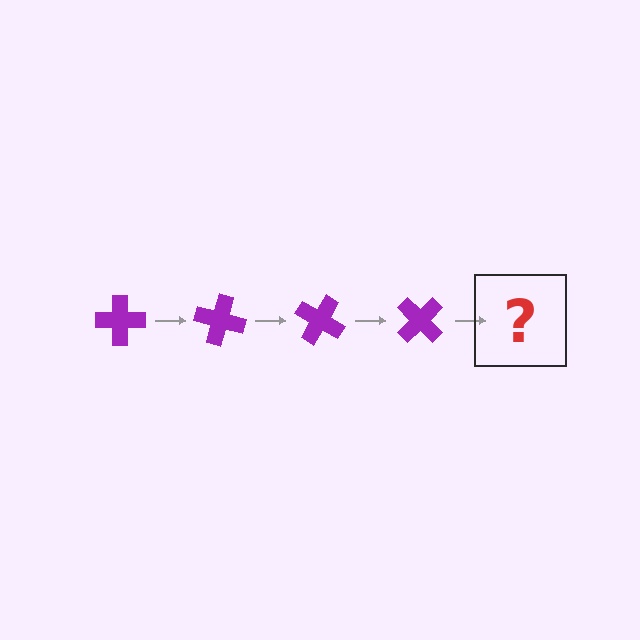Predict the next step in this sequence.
The next step is a purple cross rotated 60 degrees.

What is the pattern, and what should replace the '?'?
The pattern is that the cross rotates 15 degrees each step. The '?' should be a purple cross rotated 60 degrees.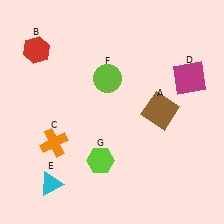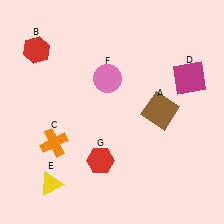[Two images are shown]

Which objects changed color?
E changed from cyan to yellow. F changed from lime to pink. G changed from lime to red.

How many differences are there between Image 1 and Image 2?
There are 3 differences between the two images.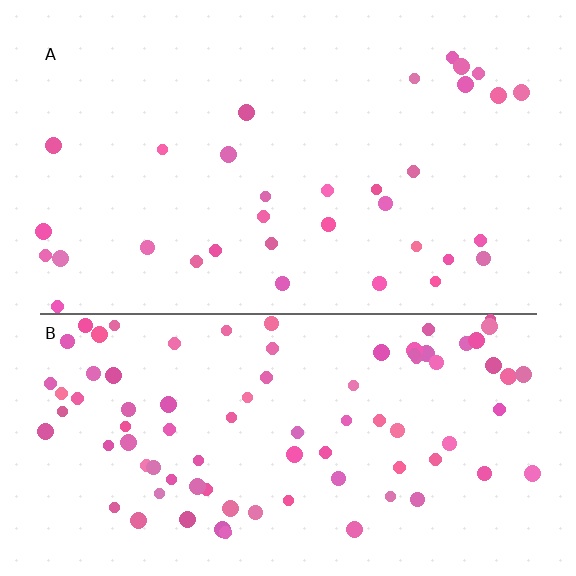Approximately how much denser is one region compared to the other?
Approximately 2.7× — region B over region A.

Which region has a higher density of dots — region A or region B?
B (the bottom).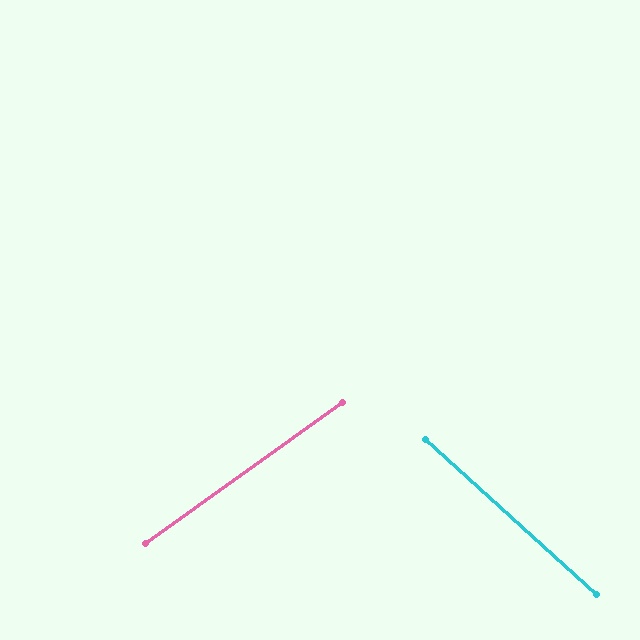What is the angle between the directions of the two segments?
Approximately 78 degrees.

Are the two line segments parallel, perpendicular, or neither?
Neither parallel nor perpendicular — they differ by about 78°.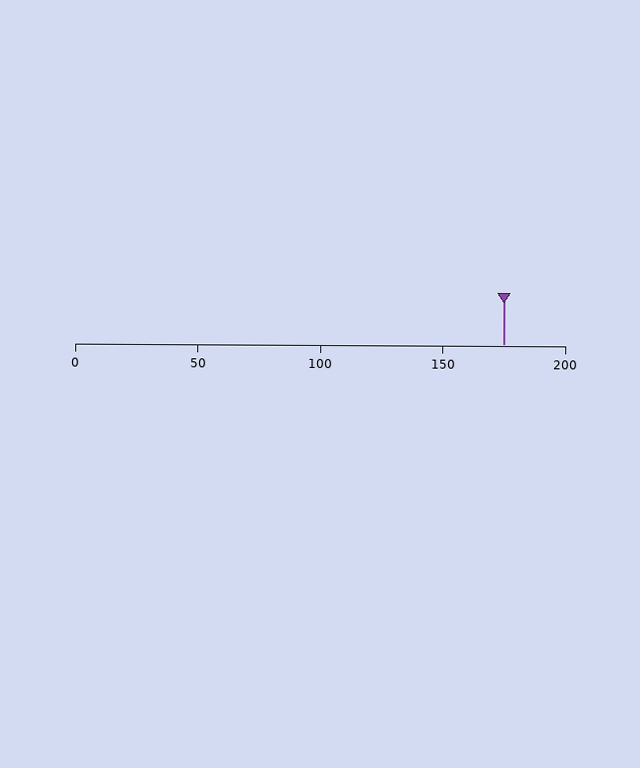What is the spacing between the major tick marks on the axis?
The major ticks are spaced 50 apart.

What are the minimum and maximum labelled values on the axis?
The axis runs from 0 to 200.